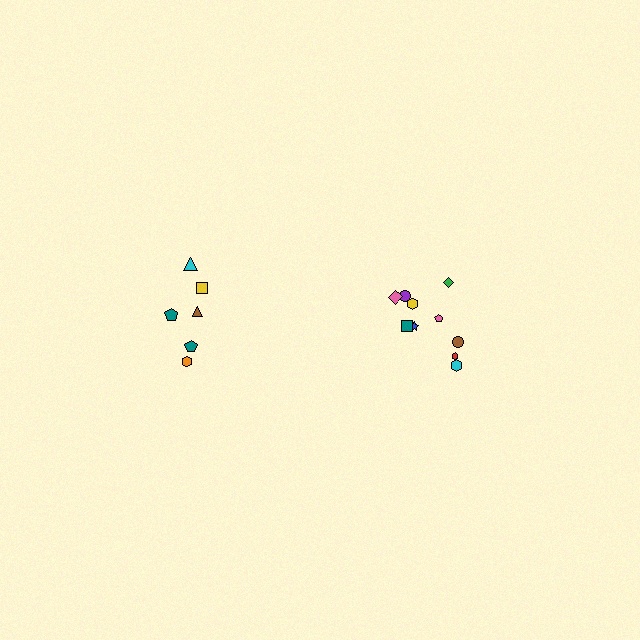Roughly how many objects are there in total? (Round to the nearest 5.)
Roughly 15 objects in total.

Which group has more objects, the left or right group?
The right group.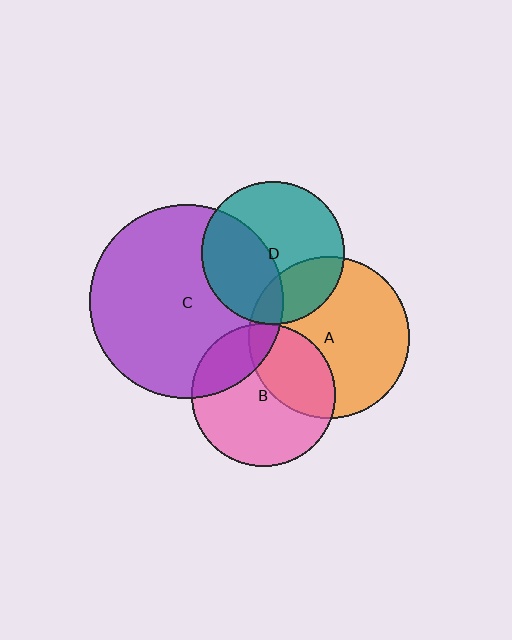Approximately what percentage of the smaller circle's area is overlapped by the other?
Approximately 25%.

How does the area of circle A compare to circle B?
Approximately 1.3 times.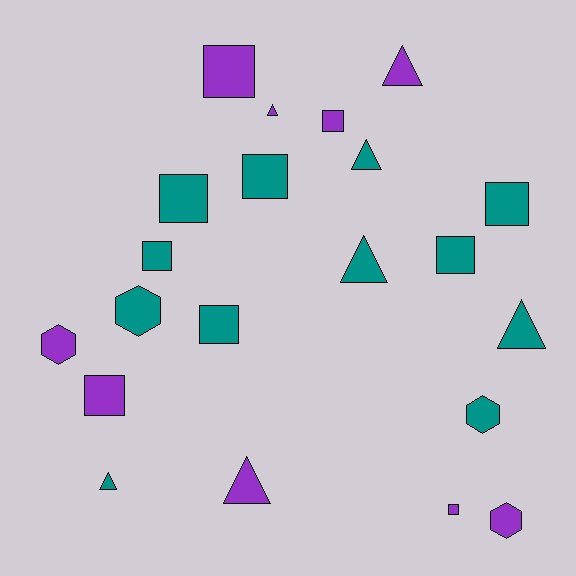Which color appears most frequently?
Teal, with 12 objects.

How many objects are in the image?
There are 21 objects.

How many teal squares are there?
There are 6 teal squares.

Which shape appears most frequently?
Square, with 10 objects.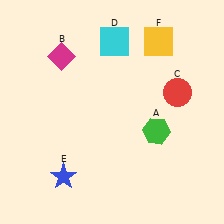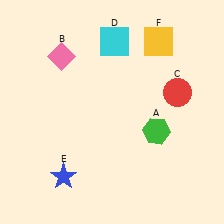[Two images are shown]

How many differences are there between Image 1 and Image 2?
There is 1 difference between the two images.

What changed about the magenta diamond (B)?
In Image 1, B is magenta. In Image 2, it changed to pink.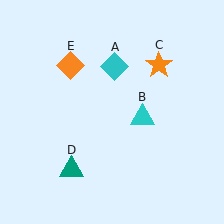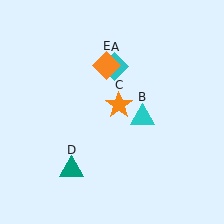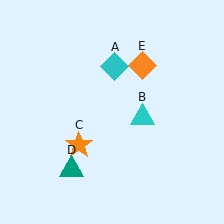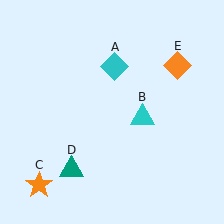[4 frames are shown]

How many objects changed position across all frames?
2 objects changed position: orange star (object C), orange diamond (object E).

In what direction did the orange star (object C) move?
The orange star (object C) moved down and to the left.